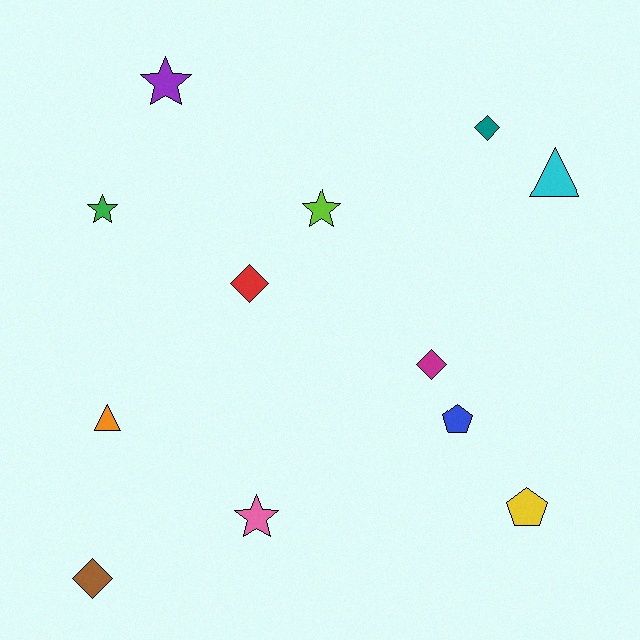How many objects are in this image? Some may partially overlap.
There are 12 objects.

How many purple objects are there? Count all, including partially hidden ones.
There is 1 purple object.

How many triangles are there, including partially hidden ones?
There are 2 triangles.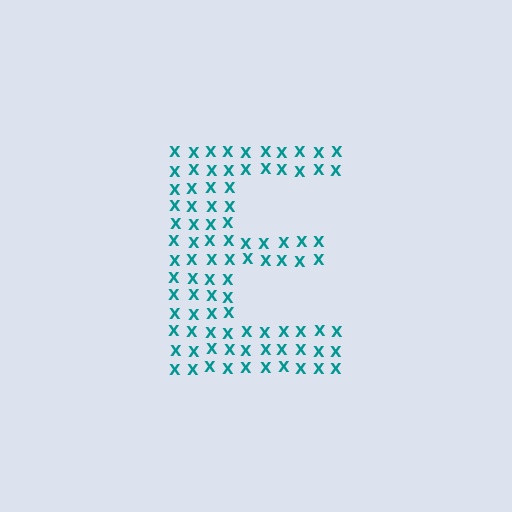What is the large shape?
The large shape is the letter E.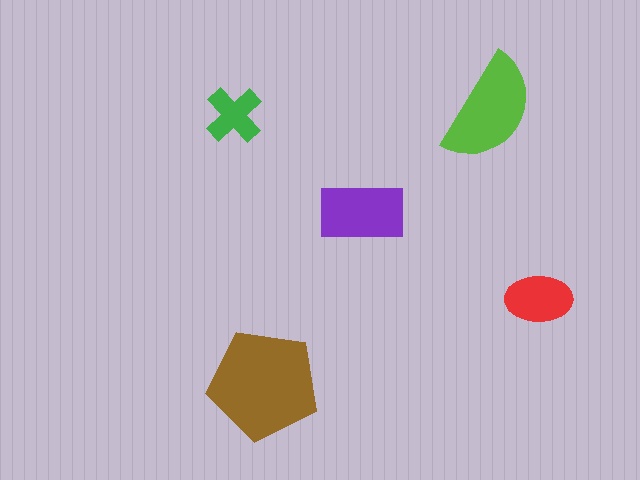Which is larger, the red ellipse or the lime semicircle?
The lime semicircle.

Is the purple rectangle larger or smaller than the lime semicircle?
Smaller.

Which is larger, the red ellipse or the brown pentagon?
The brown pentagon.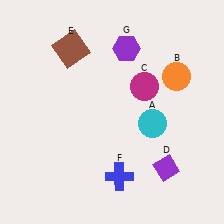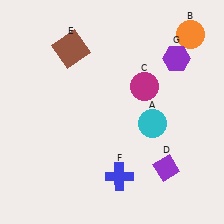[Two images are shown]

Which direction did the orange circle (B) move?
The orange circle (B) moved up.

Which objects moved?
The objects that moved are: the orange circle (B), the purple hexagon (G).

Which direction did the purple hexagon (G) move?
The purple hexagon (G) moved right.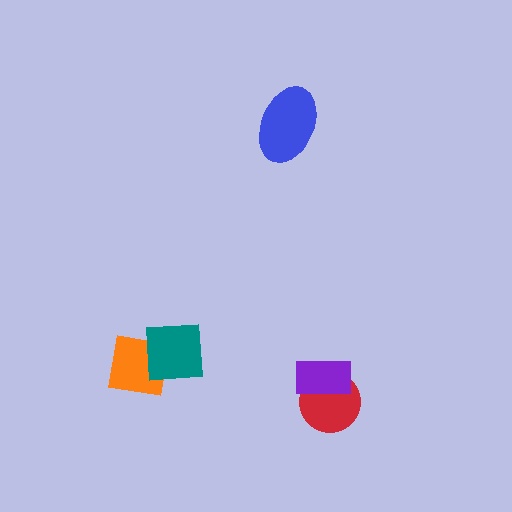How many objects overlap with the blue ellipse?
0 objects overlap with the blue ellipse.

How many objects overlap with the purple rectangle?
1 object overlaps with the purple rectangle.